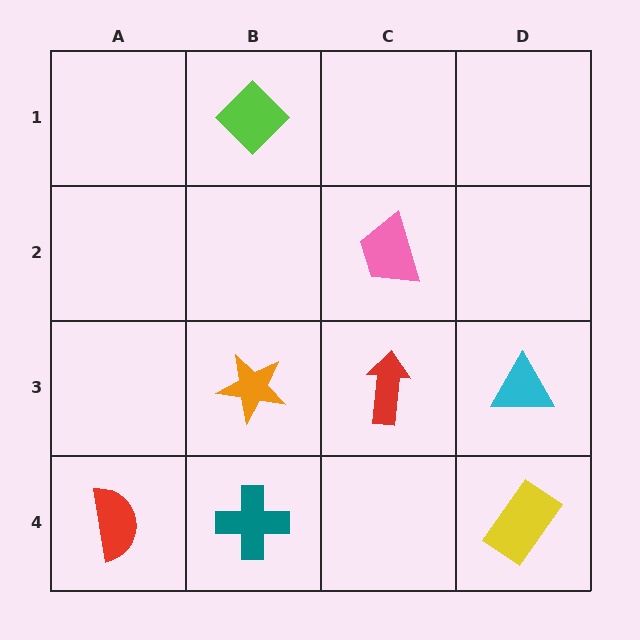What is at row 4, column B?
A teal cross.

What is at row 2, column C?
A pink trapezoid.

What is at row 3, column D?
A cyan triangle.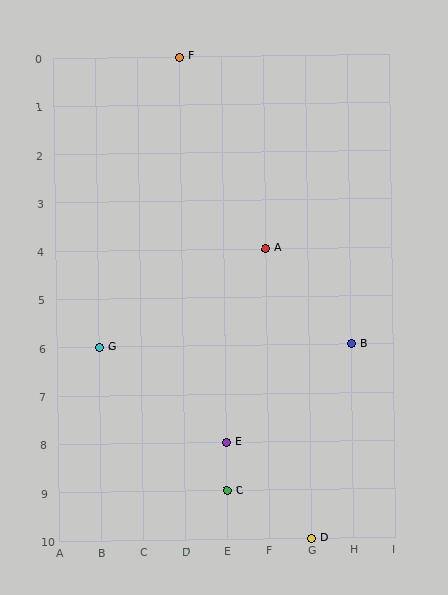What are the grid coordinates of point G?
Point G is at grid coordinates (B, 6).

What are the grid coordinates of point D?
Point D is at grid coordinates (G, 10).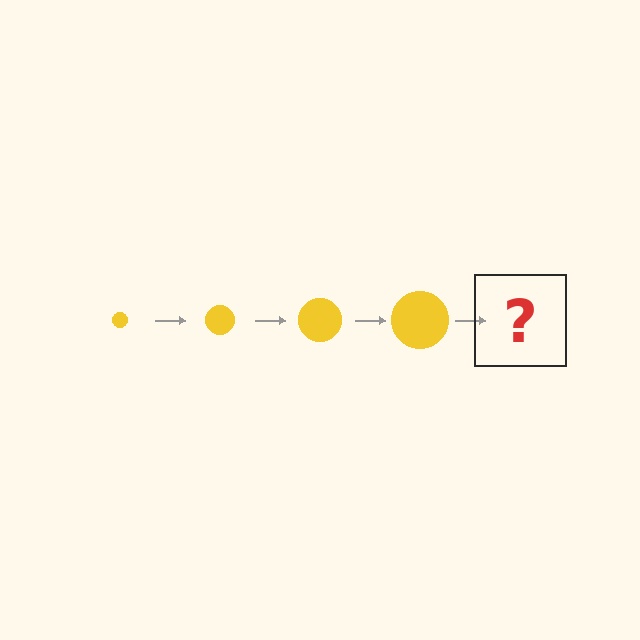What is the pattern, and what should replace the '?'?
The pattern is that the circle gets progressively larger each step. The '?' should be a yellow circle, larger than the previous one.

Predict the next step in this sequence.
The next step is a yellow circle, larger than the previous one.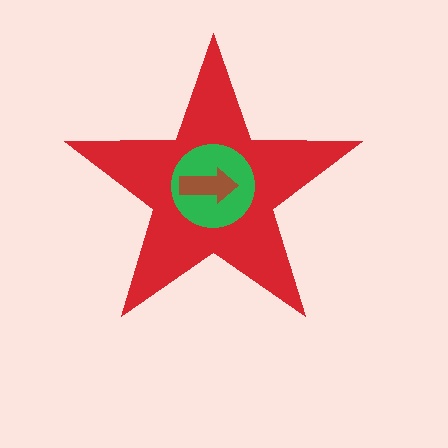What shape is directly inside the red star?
The green circle.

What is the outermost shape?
The red star.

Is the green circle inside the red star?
Yes.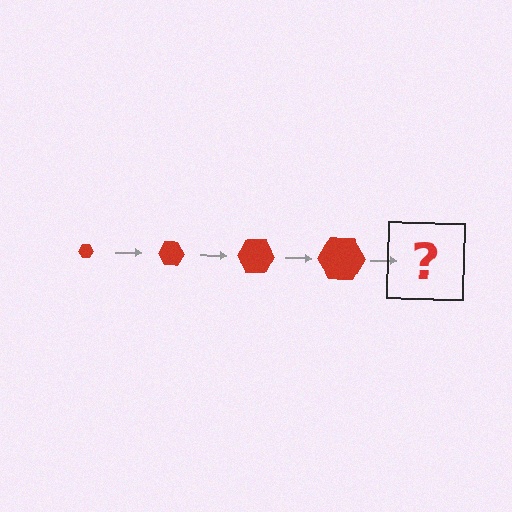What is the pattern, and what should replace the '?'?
The pattern is that the hexagon gets progressively larger each step. The '?' should be a red hexagon, larger than the previous one.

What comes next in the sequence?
The next element should be a red hexagon, larger than the previous one.